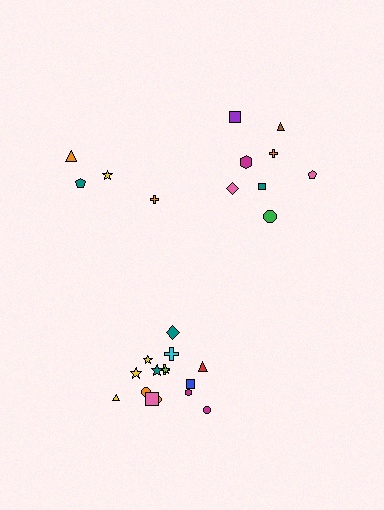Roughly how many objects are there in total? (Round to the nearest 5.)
Roughly 25 objects in total.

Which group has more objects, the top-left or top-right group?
The top-right group.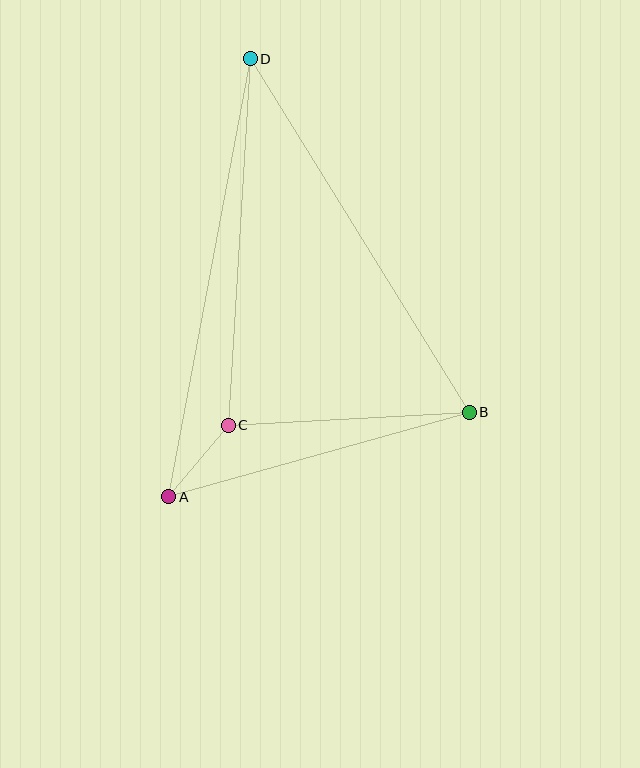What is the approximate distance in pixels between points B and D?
The distance between B and D is approximately 415 pixels.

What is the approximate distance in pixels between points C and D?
The distance between C and D is approximately 367 pixels.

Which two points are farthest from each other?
Points A and D are farthest from each other.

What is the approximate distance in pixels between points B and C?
The distance between B and C is approximately 241 pixels.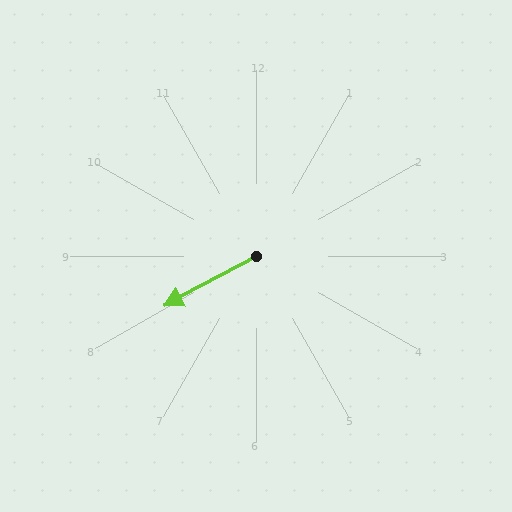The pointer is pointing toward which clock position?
Roughly 8 o'clock.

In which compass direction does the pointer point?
Southwest.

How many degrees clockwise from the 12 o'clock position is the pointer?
Approximately 242 degrees.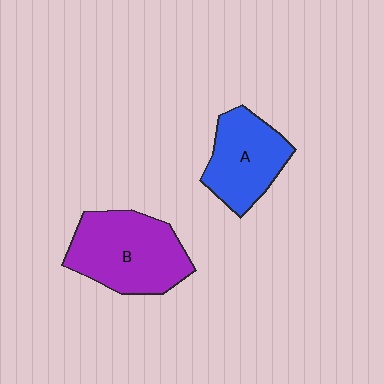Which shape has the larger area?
Shape B (purple).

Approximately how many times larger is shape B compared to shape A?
Approximately 1.3 times.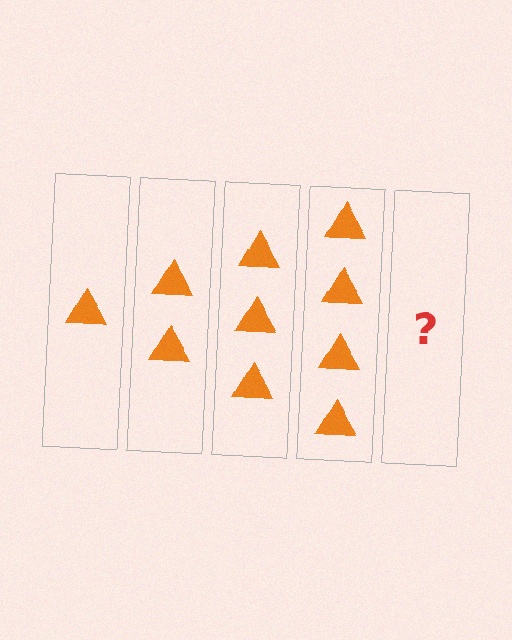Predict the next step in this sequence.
The next step is 5 triangles.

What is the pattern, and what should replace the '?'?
The pattern is that each step adds one more triangle. The '?' should be 5 triangles.